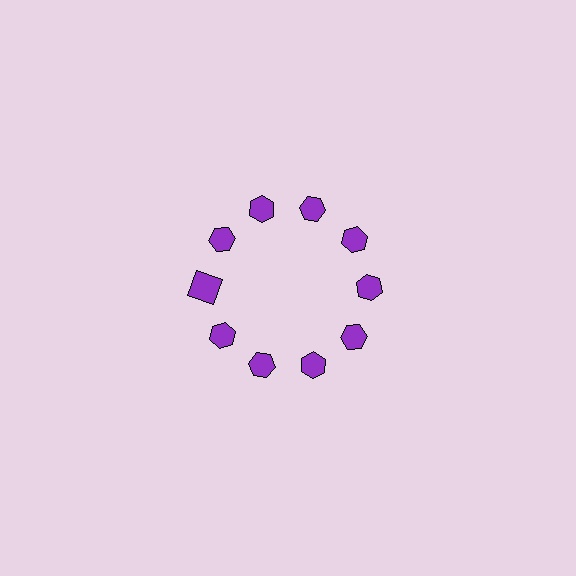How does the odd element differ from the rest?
It has a different shape: square instead of hexagon.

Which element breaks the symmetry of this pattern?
The purple square at roughly the 9 o'clock position breaks the symmetry. All other shapes are purple hexagons.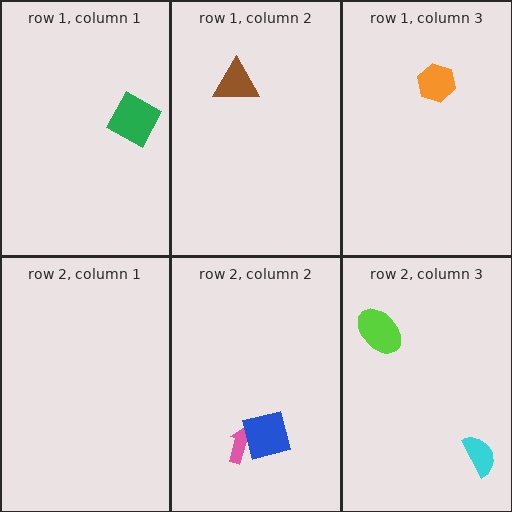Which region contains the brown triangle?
The row 1, column 2 region.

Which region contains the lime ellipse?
The row 2, column 3 region.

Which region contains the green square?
The row 1, column 1 region.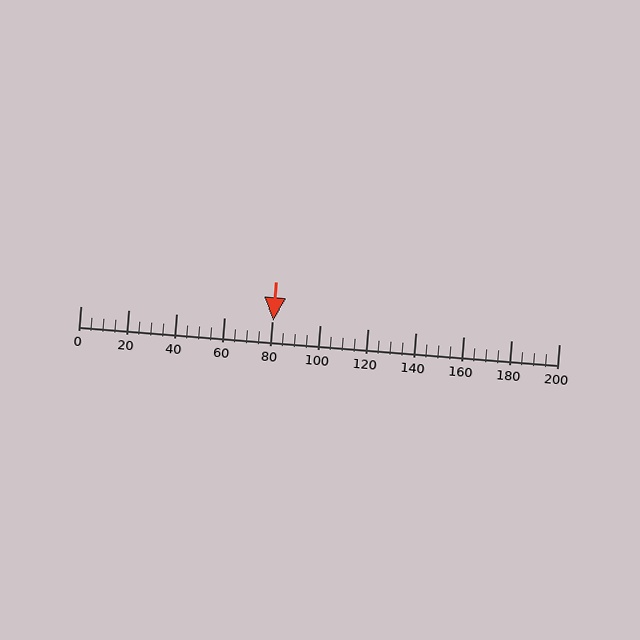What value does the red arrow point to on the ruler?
The red arrow points to approximately 81.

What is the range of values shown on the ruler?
The ruler shows values from 0 to 200.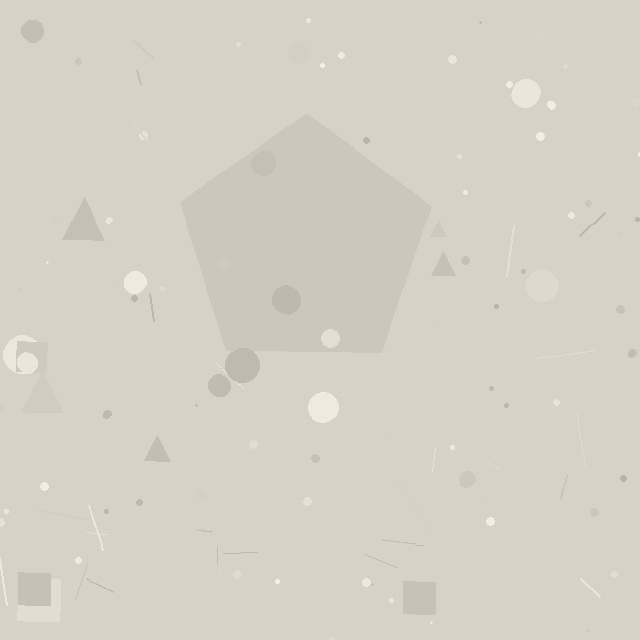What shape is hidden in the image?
A pentagon is hidden in the image.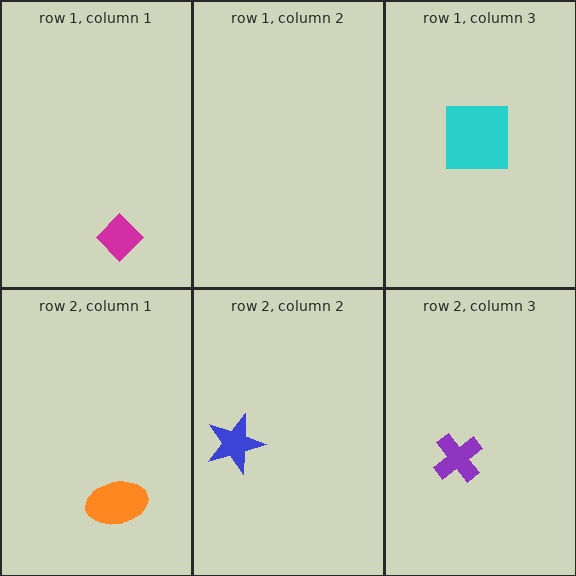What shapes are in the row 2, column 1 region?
The orange ellipse.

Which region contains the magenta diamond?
The row 1, column 1 region.